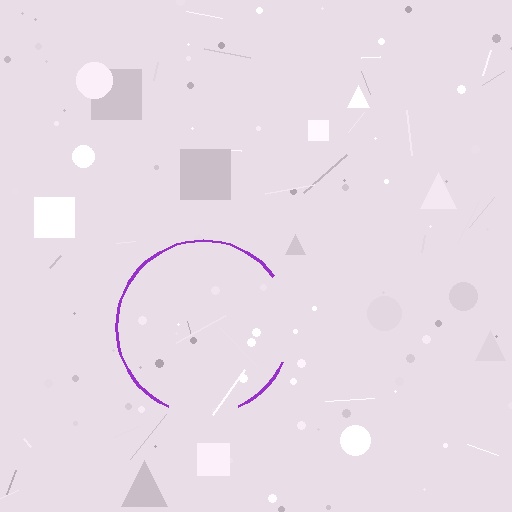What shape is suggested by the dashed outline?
The dashed outline suggests a circle.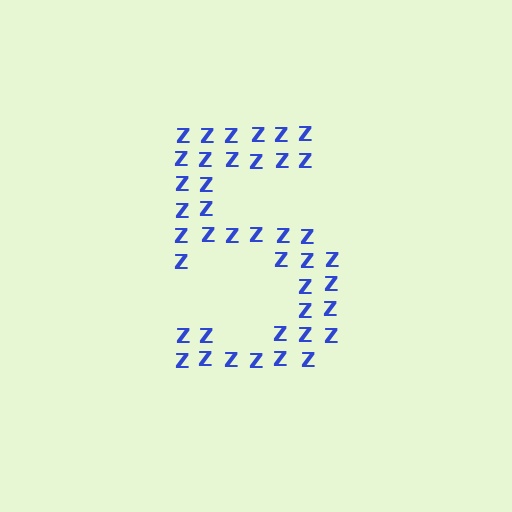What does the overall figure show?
The overall figure shows the digit 5.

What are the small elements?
The small elements are letter Z's.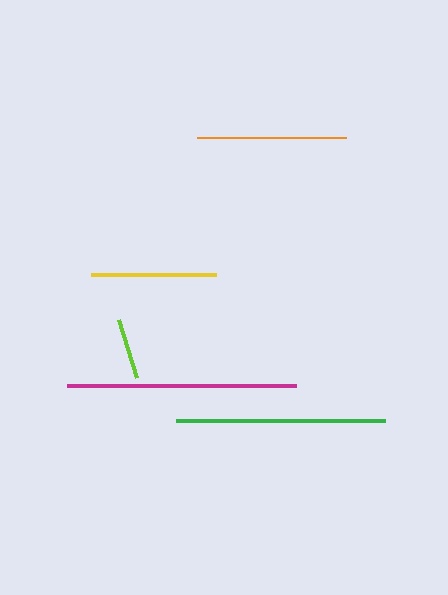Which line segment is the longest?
The magenta line is the longest at approximately 228 pixels.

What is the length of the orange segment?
The orange segment is approximately 149 pixels long.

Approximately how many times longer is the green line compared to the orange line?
The green line is approximately 1.4 times the length of the orange line.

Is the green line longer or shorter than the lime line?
The green line is longer than the lime line.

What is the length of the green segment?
The green segment is approximately 209 pixels long.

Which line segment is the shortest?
The lime line is the shortest at approximately 61 pixels.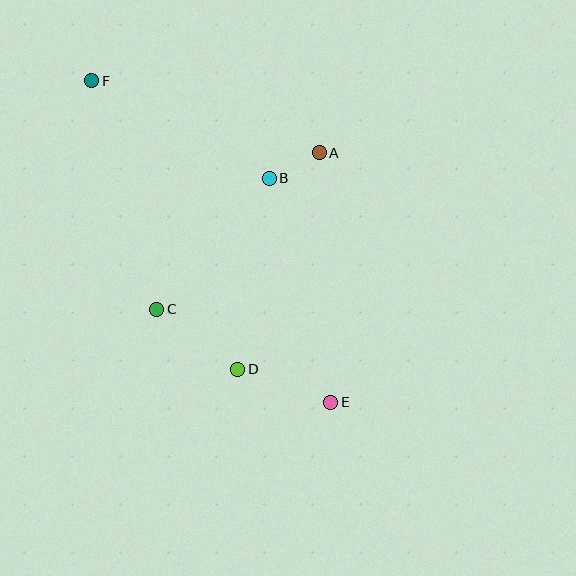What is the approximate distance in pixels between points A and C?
The distance between A and C is approximately 226 pixels.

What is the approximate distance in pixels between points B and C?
The distance between B and C is approximately 173 pixels.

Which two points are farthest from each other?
Points E and F are farthest from each other.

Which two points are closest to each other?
Points A and B are closest to each other.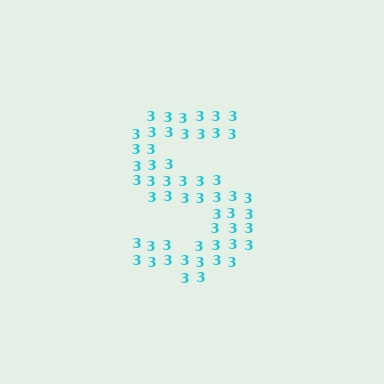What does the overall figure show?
The overall figure shows the letter S.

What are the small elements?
The small elements are digit 3's.